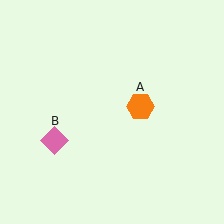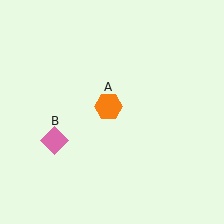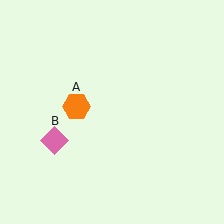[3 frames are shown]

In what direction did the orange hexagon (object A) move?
The orange hexagon (object A) moved left.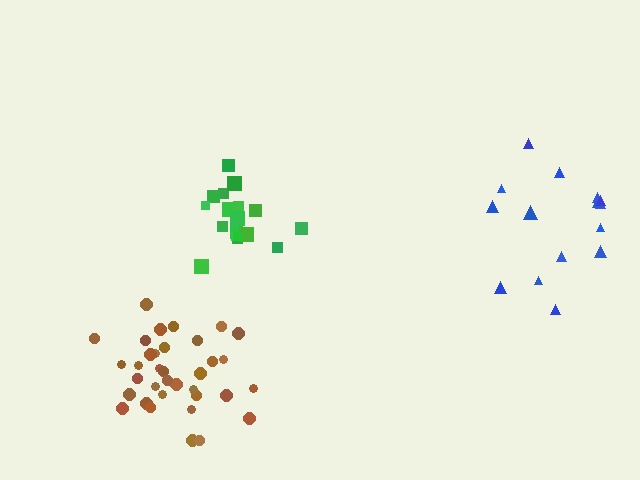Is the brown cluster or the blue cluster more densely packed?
Brown.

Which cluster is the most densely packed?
Green.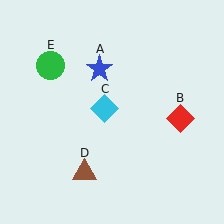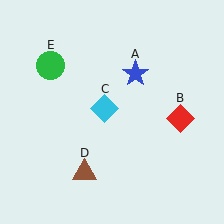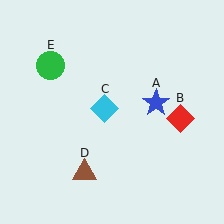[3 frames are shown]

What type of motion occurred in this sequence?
The blue star (object A) rotated clockwise around the center of the scene.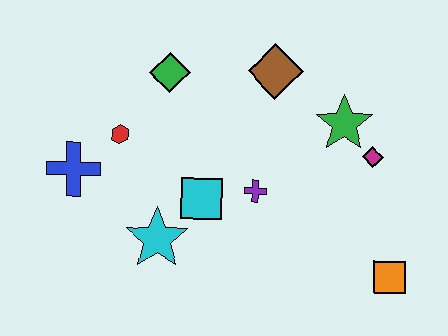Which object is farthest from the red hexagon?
The orange square is farthest from the red hexagon.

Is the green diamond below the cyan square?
No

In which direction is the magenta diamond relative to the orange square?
The magenta diamond is above the orange square.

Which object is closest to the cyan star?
The cyan square is closest to the cyan star.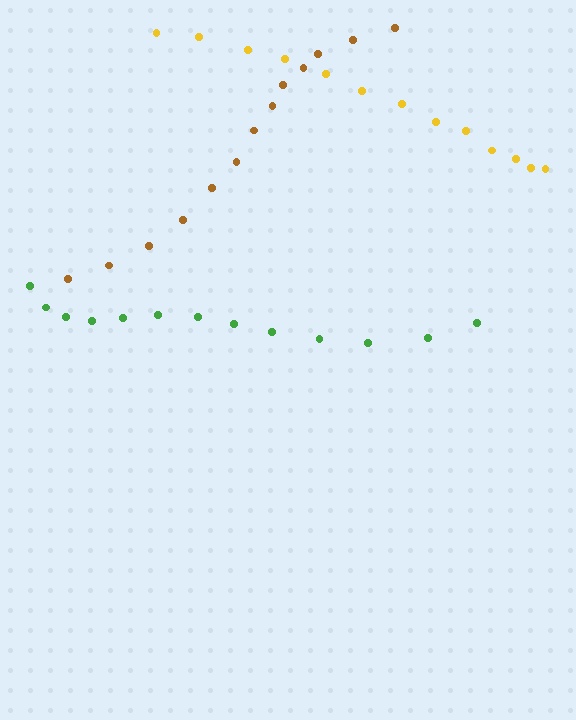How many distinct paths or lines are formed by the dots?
There are 3 distinct paths.